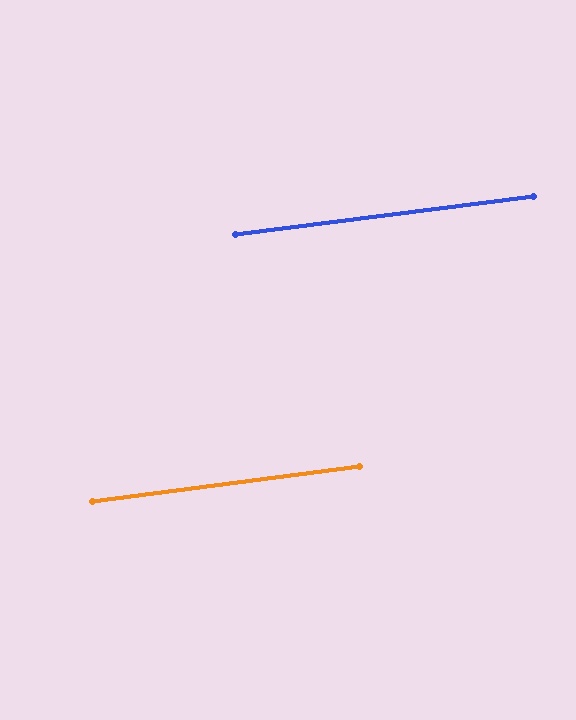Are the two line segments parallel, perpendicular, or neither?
Parallel — their directions differ by only 0.2°.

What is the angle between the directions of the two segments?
Approximately 0 degrees.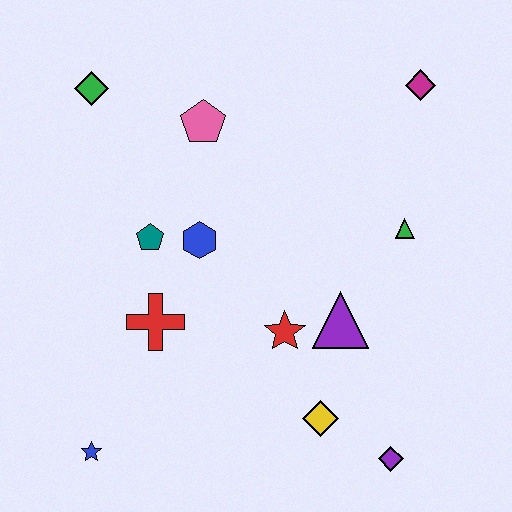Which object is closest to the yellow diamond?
The purple diamond is closest to the yellow diamond.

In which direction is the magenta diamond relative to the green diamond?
The magenta diamond is to the right of the green diamond.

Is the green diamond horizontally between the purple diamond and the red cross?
No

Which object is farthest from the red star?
The green diamond is farthest from the red star.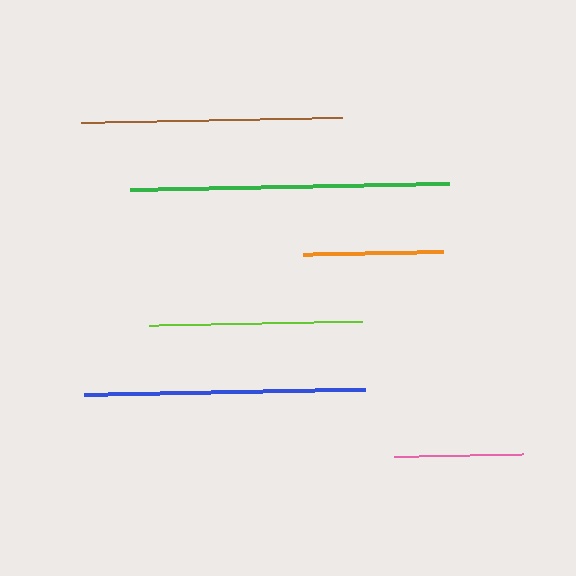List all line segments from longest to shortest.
From longest to shortest: green, blue, brown, lime, orange, pink.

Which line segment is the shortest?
The pink line is the shortest at approximately 128 pixels.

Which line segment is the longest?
The green line is the longest at approximately 318 pixels.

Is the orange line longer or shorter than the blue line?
The blue line is longer than the orange line.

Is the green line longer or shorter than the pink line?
The green line is longer than the pink line.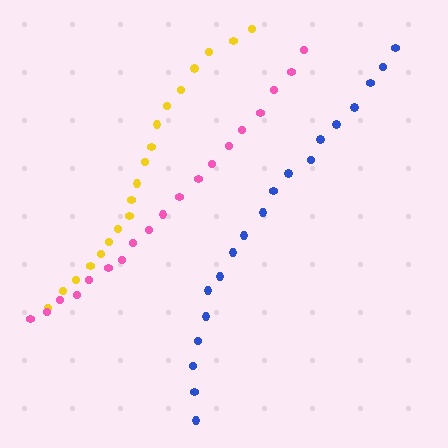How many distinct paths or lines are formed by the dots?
There are 3 distinct paths.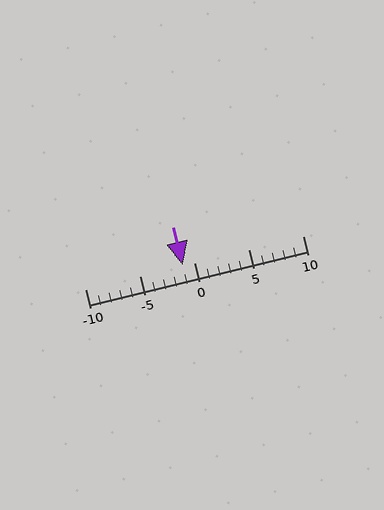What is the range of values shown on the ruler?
The ruler shows values from -10 to 10.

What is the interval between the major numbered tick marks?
The major tick marks are spaced 5 units apart.